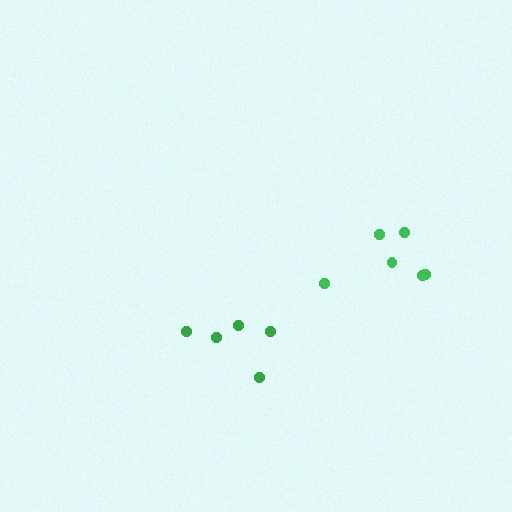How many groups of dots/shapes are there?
There are 2 groups.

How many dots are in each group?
Group 1: 6 dots, Group 2: 5 dots (11 total).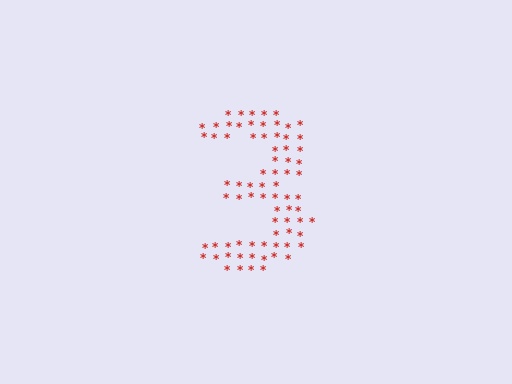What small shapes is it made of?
It is made of small asterisks.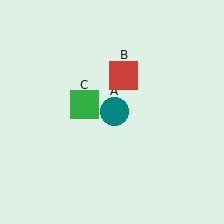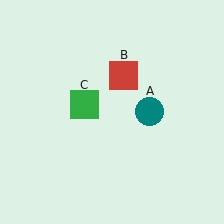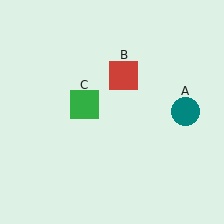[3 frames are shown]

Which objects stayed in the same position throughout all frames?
Red square (object B) and green square (object C) remained stationary.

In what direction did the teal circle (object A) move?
The teal circle (object A) moved right.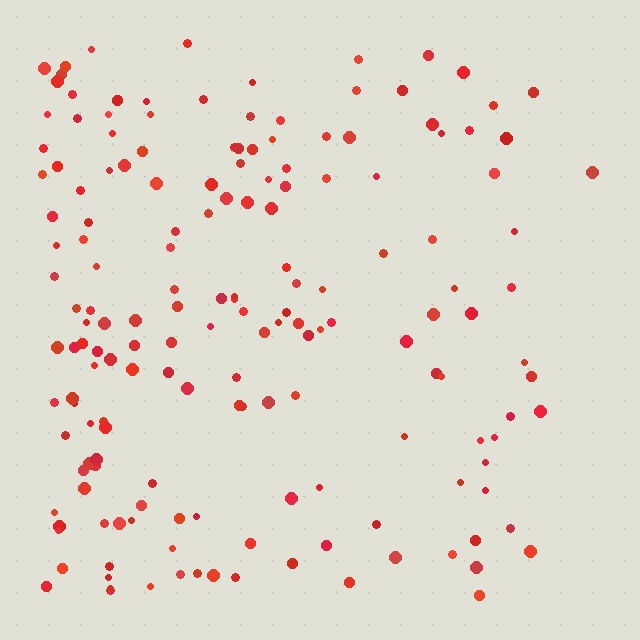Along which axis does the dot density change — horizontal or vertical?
Horizontal.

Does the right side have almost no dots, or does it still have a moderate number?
Still a moderate number, just noticeably fewer than the left.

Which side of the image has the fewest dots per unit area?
The right.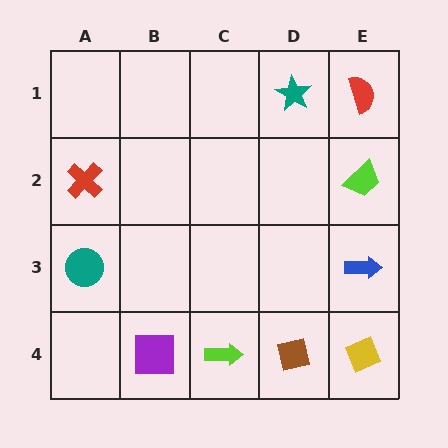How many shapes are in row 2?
2 shapes.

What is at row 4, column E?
A yellow diamond.